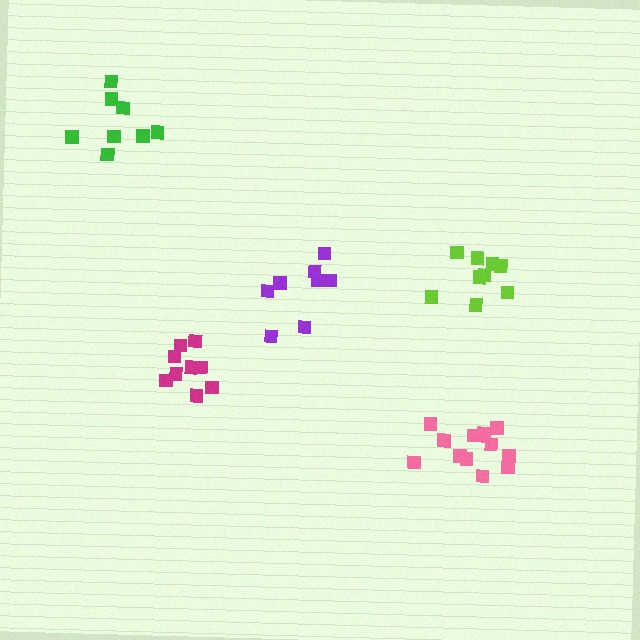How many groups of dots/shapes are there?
There are 5 groups.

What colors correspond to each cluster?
The clusters are colored: magenta, green, lime, purple, pink.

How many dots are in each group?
Group 1: 9 dots, Group 2: 8 dots, Group 3: 9 dots, Group 4: 8 dots, Group 5: 13 dots (47 total).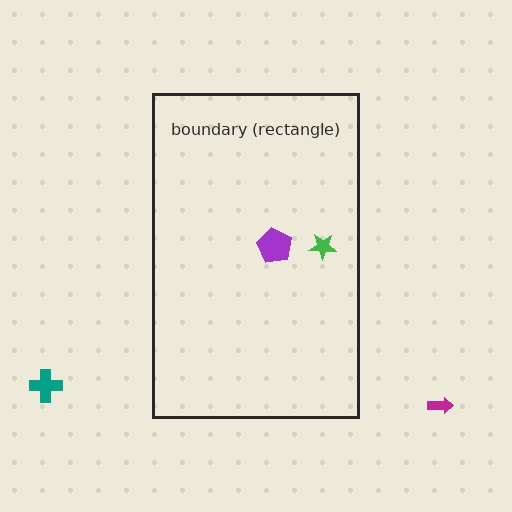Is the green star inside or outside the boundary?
Inside.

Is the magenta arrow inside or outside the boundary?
Outside.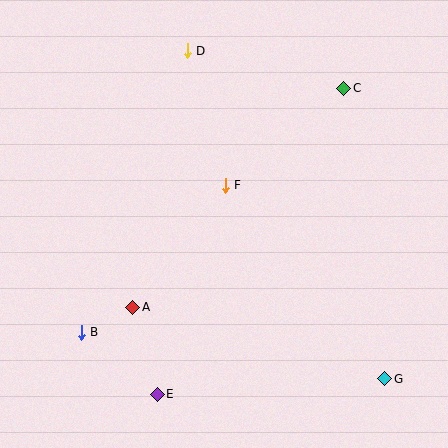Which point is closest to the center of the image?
Point F at (225, 185) is closest to the center.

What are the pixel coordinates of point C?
Point C is at (344, 88).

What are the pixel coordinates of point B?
Point B is at (81, 332).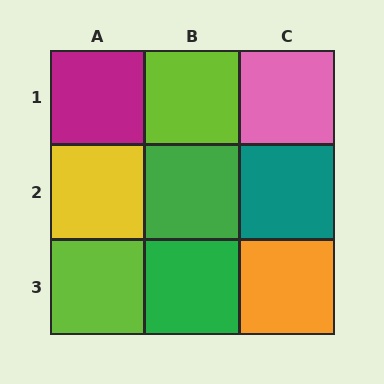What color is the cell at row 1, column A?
Magenta.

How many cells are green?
2 cells are green.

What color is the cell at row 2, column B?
Green.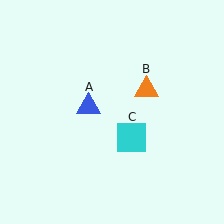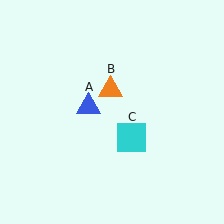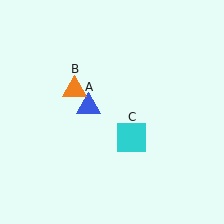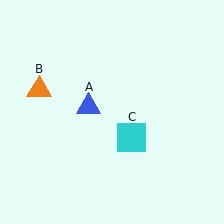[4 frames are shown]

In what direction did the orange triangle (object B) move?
The orange triangle (object B) moved left.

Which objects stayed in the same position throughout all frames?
Blue triangle (object A) and cyan square (object C) remained stationary.